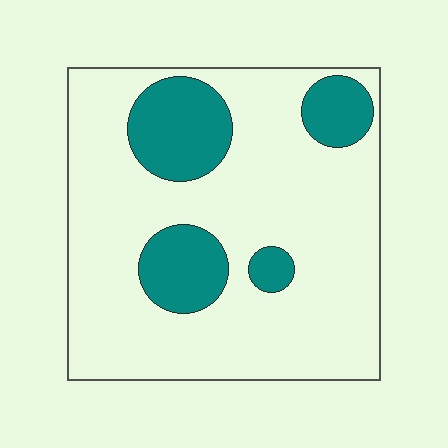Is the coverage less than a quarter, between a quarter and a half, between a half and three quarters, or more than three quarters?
Less than a quarter.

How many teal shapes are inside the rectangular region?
4.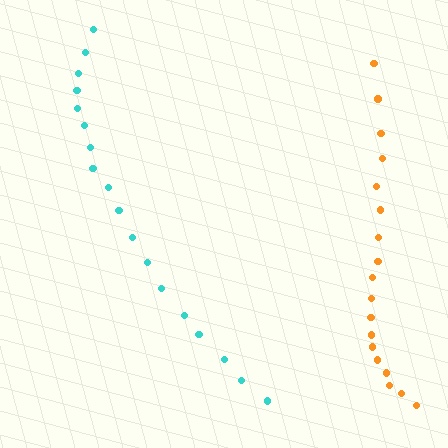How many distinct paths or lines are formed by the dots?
There are 2 distinct paths.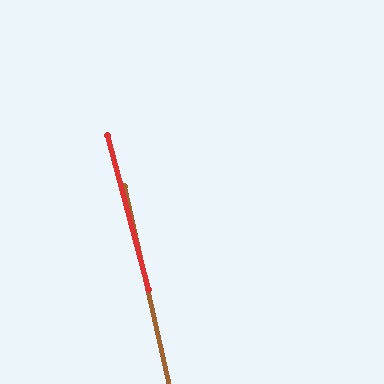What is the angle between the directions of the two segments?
Approximately 2 degrees.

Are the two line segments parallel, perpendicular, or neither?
Parallel — their directions differ by only 1.9°.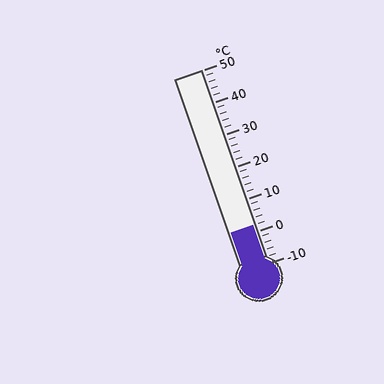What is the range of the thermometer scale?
The thermometer scale ranges from -10°C to 50°C.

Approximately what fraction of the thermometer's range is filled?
The thermometer is filled to approximately 20% of its range.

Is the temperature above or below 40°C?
The temperature is below 40°C.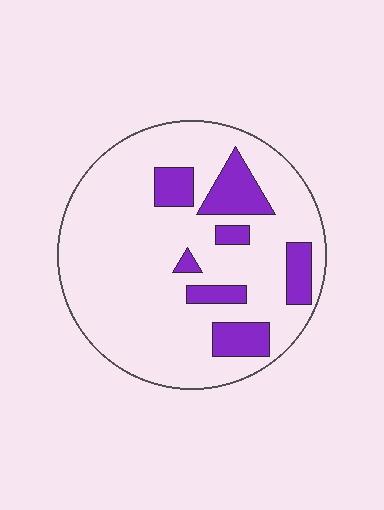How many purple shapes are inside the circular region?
7.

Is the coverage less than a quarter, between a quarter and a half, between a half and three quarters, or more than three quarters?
Less than a quarter.